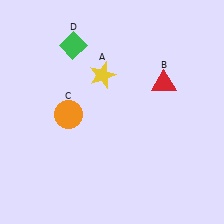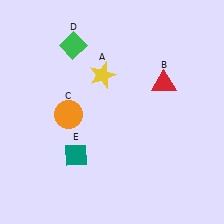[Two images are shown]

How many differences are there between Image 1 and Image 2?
There is 1 difference between the two images.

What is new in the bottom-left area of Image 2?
A teal diamond (E) was added in the bottom-left area of Image 2.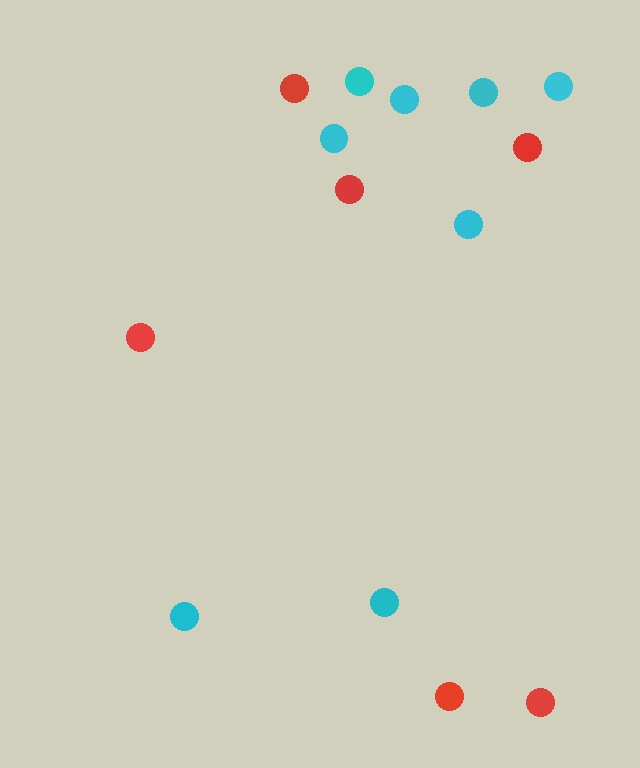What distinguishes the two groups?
There are 2 groups: one group of red circles (6) and one group of cyan circles (8).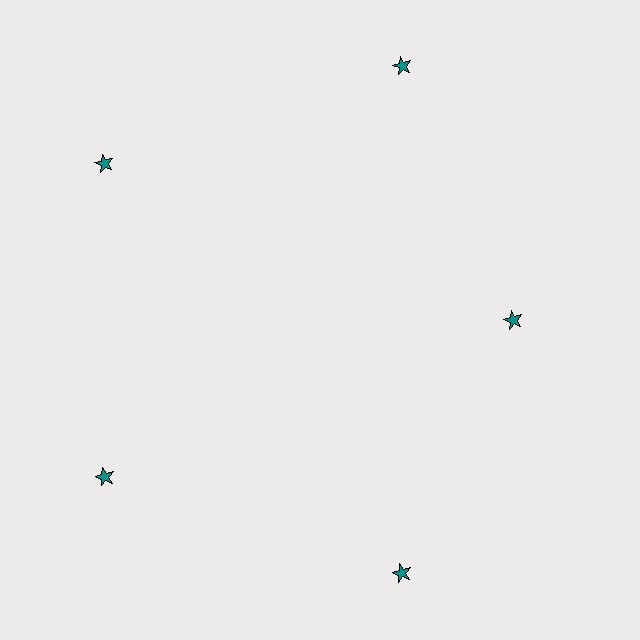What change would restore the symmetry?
The symmetry would be restored by moving it outward, back onto the ring so that all 5 stars sit at equal angles and equal distance from the center.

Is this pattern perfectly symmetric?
No. The 5 teal stars are arranged in a ring, but one element near the 3 o'clock position is pulled inward toward the center, breaking the 5-fold rotational symmetry.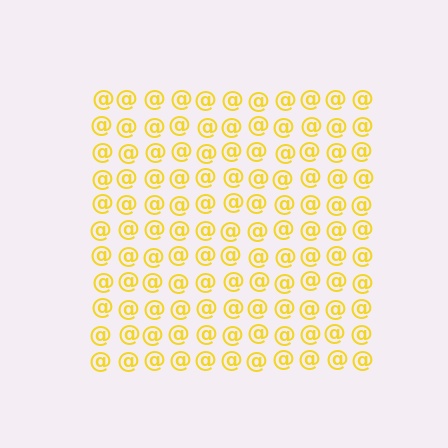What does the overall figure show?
The overall figure shows a square.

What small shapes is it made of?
It is made of small at signs.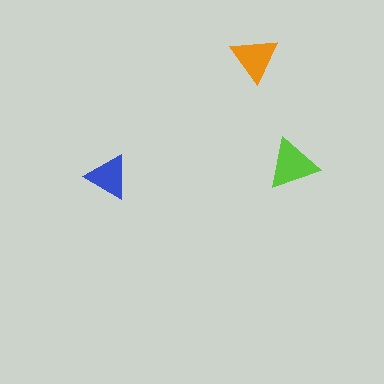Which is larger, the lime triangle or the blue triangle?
The lime one.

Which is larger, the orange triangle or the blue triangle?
The orange one.